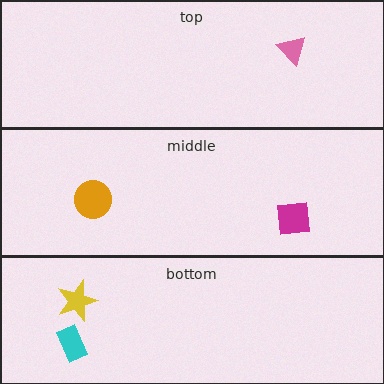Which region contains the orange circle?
The middle region.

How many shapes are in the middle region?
2.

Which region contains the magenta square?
The middle region.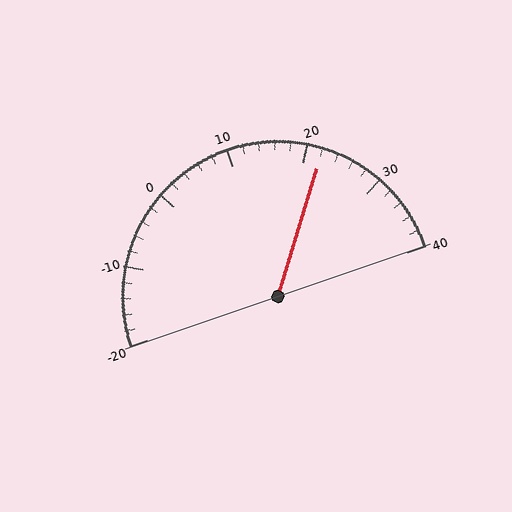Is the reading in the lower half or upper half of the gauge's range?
The reading is in the upper half of the range (-20 to 40).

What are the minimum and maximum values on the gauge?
The gauge ranges from -20 to 40.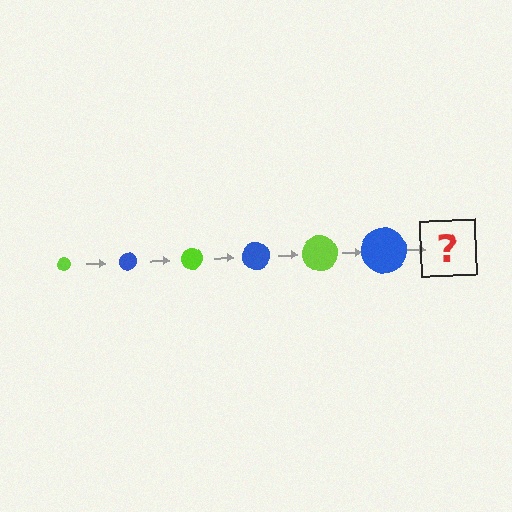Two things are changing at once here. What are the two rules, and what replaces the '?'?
The two rules are that the circle grows larger each step and the color cycles through lime and blue. The '?' should be a lime circle, larger than the previous one.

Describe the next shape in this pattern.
It should be a lime circle, larger than the previous one.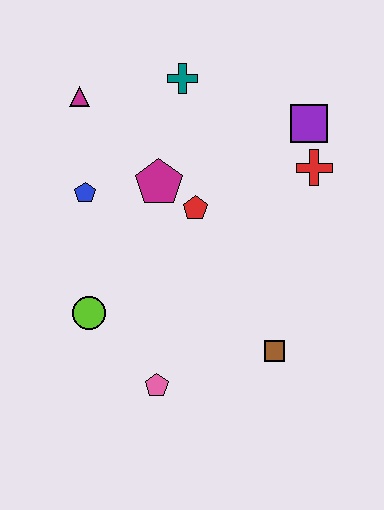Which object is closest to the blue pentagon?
The magenta pentagon is closest to the blue pentagon.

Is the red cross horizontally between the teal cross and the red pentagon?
No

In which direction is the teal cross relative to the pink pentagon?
The teal cross is above the pink pentagon.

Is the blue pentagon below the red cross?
Yes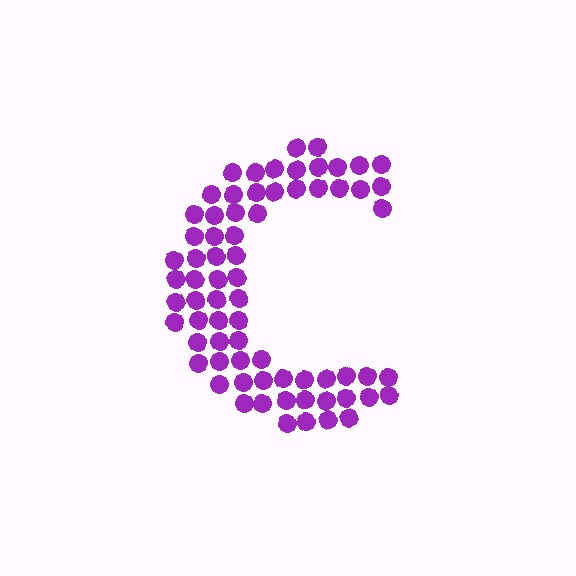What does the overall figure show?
The overall figure shows the letter C.